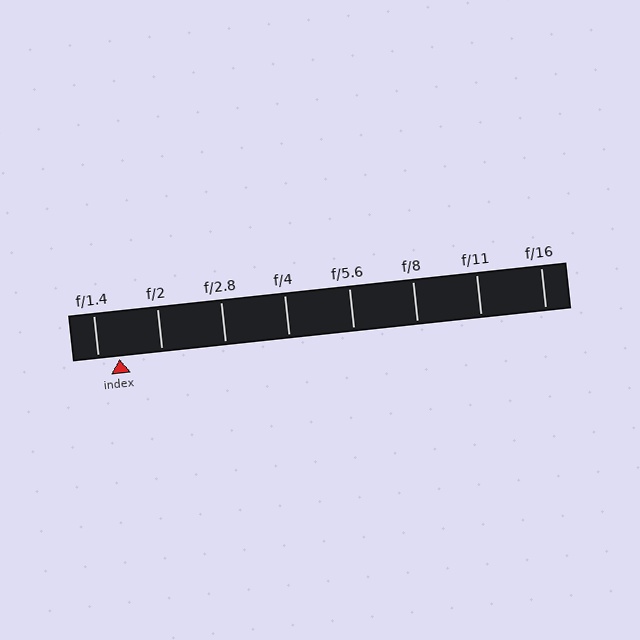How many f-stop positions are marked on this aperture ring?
There are 8 f-stop positions marked.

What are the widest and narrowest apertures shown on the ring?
The widest aperture shown is f/1.4 and the narrowest is f/16.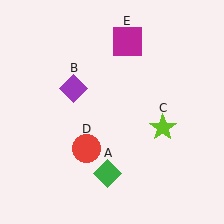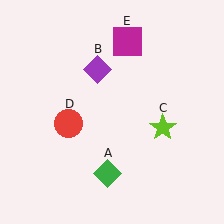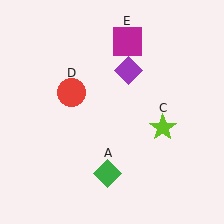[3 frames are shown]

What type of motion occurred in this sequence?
The purple diamond (object B), red circle (object D) rotated clockwise around the center of the scene.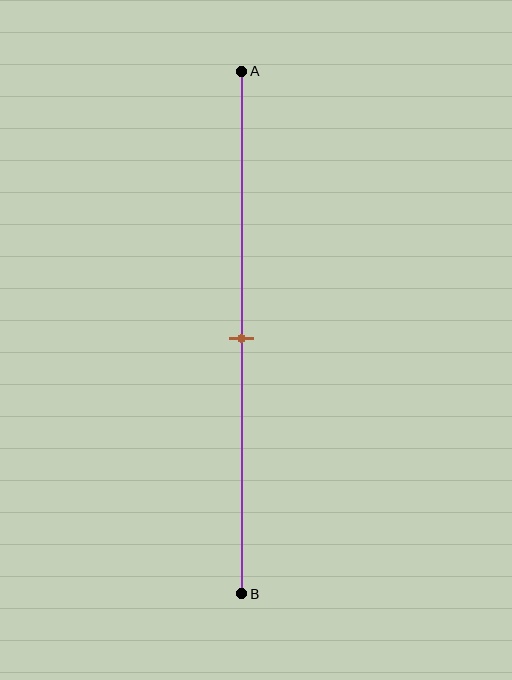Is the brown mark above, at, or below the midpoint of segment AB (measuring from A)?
The brown mark is approximately at the midpoint of segment AB.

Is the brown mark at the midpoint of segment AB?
Yes, the mark is approximately at the midpoint.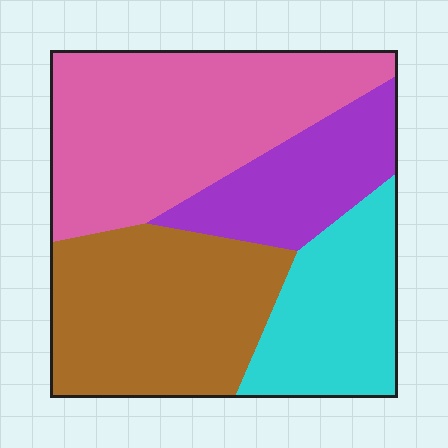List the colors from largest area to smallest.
From largest to smallest: pink, brown, cyan, purple.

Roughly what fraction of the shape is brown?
Brown covers about 30% of the shape.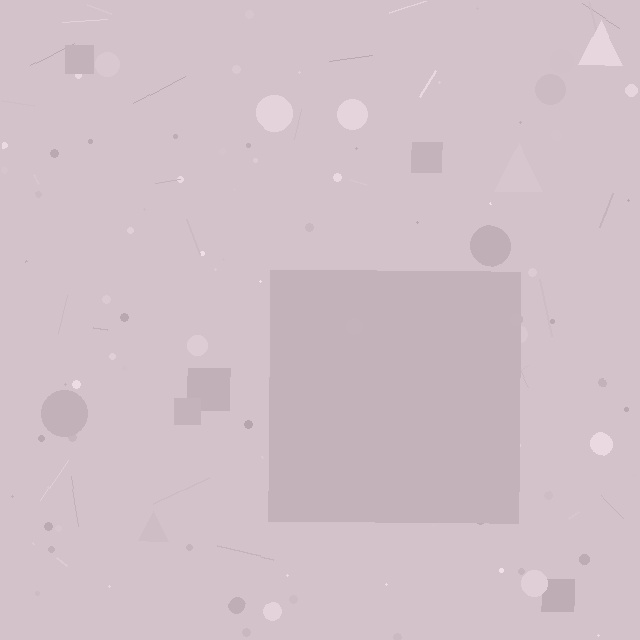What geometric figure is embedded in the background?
A square is embedded in the background.